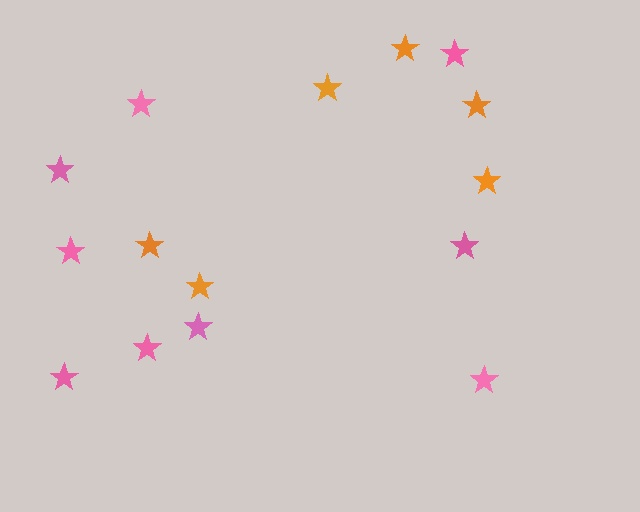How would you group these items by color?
There are 2 groups: one group of pink stars (9) and one group of orange stars (6).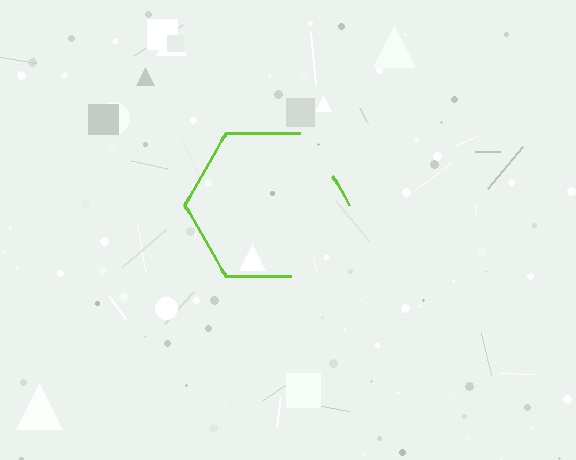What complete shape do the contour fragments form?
The contour fragments form a hexagon.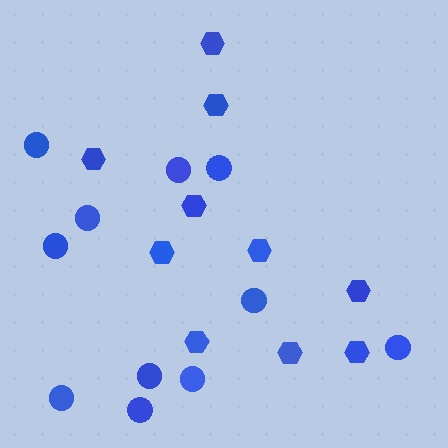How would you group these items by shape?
There are 2 groups: one group of circles (11) and one group of hexagons (10).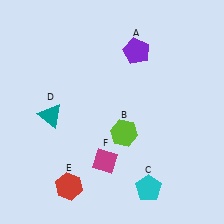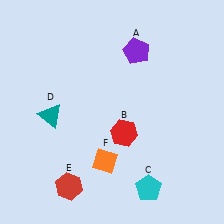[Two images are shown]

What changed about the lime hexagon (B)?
In Image 1, B is lime. In Image 2, it changed to red.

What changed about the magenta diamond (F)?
In Image 1, F is magenta. In Image 2, it changed to orange.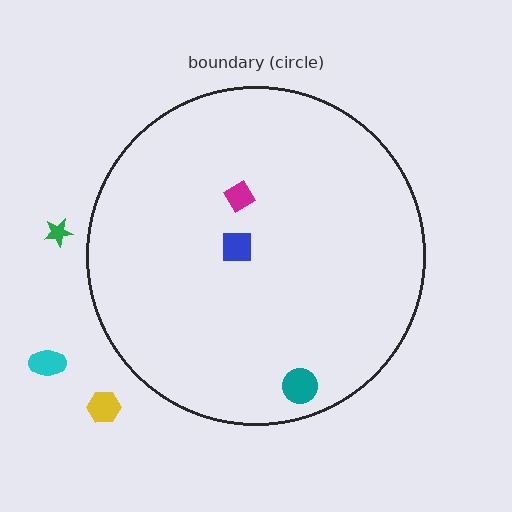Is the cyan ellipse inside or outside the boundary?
Outside.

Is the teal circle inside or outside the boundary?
Inside.